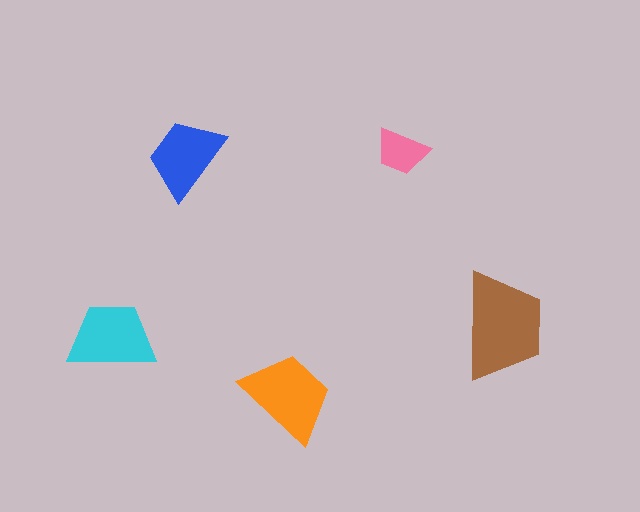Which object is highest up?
The pink trapezoid is topmost.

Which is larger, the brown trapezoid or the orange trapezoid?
The brown one.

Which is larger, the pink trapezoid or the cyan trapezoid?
The cyan one.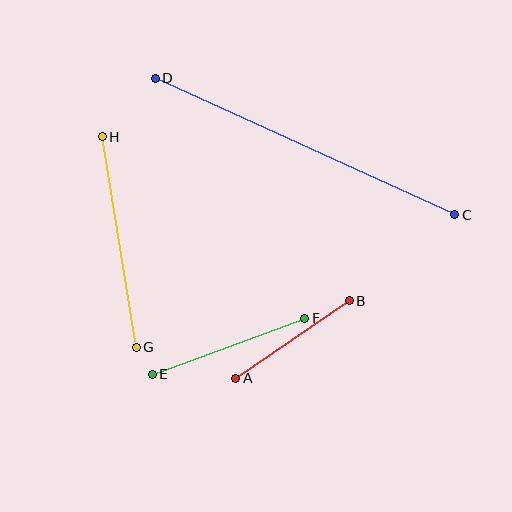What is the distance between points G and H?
The distance is approximately 213 pixels.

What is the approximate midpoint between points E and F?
The midpoint is at approximately (228, 346) pixels.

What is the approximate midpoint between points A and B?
The midpoint is at approximately (293, 339) pixels.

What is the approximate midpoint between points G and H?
The midpoint is at approximately (119, 242) pixels.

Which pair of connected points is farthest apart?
Points C and D are farthest apart.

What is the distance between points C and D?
The distance is approximately 329 pixels.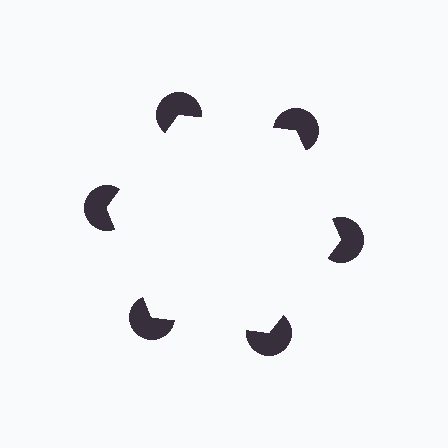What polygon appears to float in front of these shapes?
An illusory hexagon — its edges are inferred from the aligned wedge cuts in the pac-man discs, not physically drawn.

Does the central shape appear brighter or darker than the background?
It typically appears slightly brighter than the background, even though no actual brightness change is drawn.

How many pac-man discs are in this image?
There are 6 — one at each vertex of the illusory hexagon.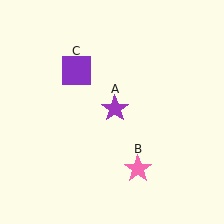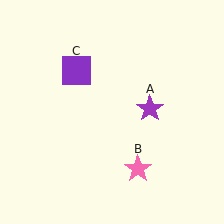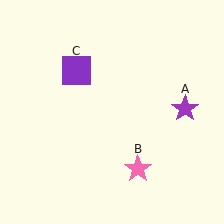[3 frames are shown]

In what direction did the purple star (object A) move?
The purple star (object A) moved right.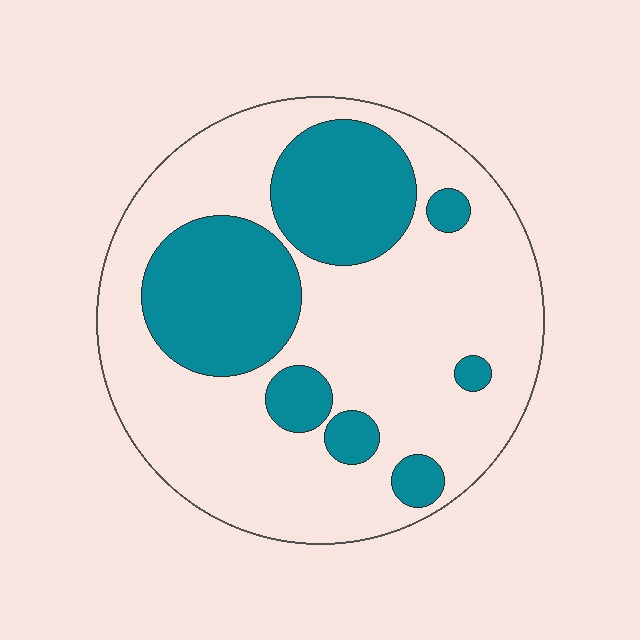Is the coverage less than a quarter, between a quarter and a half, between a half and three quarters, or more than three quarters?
Between a quarter and a half.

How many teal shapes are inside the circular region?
7.